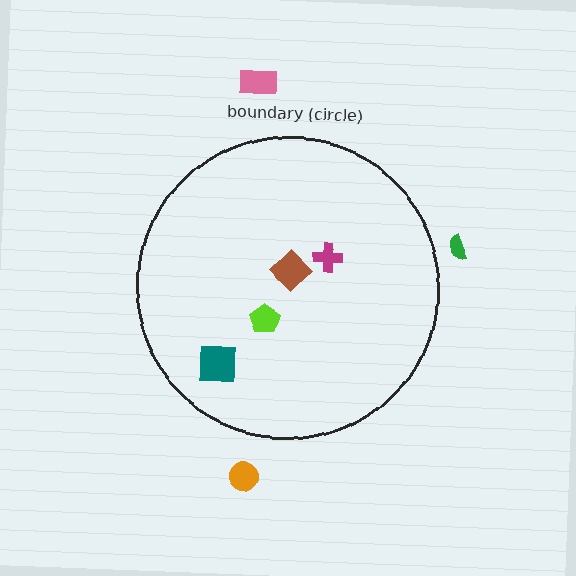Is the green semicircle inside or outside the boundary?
Outside.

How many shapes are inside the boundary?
4 inside, 3 outside.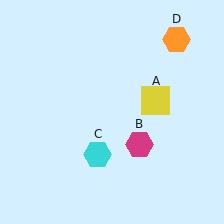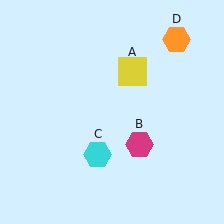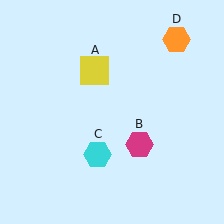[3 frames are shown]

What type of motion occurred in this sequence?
The yellow square (object A) rotated counterclockwise around the center of the scene.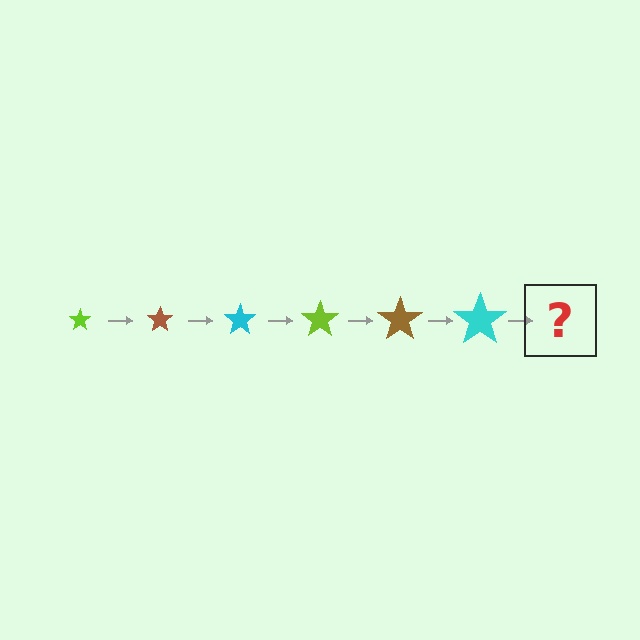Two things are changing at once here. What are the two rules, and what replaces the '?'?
The two rules are that the star grows larger each step and the color cycles through lime, brown, and cyan. The '?' should be a lime star, larger than the previous one.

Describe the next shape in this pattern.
It should be a lime star, larger than the previous one.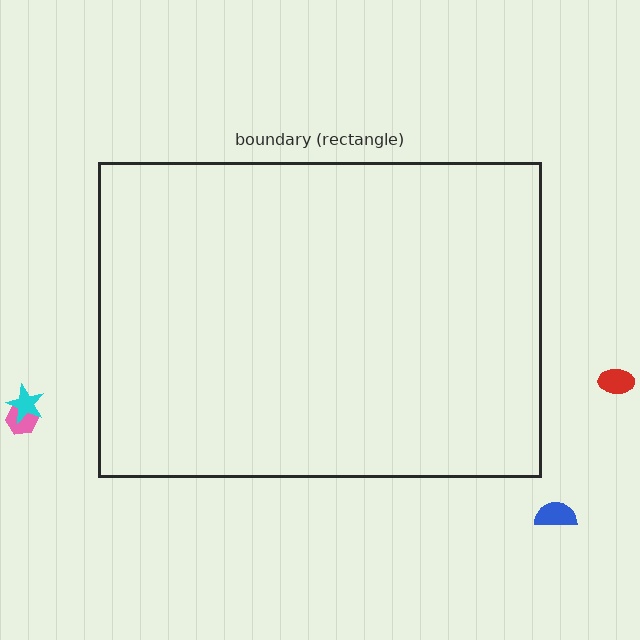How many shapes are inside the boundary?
0 inside, 4 outside.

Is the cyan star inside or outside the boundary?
Outside.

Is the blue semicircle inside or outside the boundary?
Outside.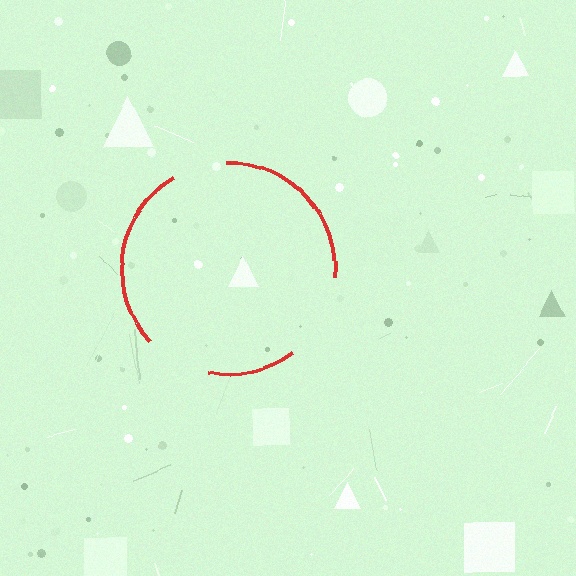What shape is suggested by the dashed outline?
The dashed outline suggests a circle.